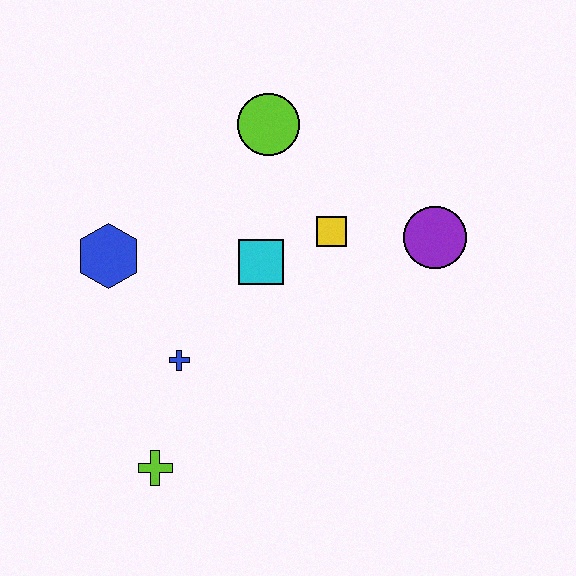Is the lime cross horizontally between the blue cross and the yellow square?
No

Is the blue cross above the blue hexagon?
No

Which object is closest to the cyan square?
The yellow square is closest to the cyan square.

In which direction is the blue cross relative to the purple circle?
The blue cross is to the left of the purple circle.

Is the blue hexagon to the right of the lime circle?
No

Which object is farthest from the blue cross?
The purple circle is farthest from the blue cross.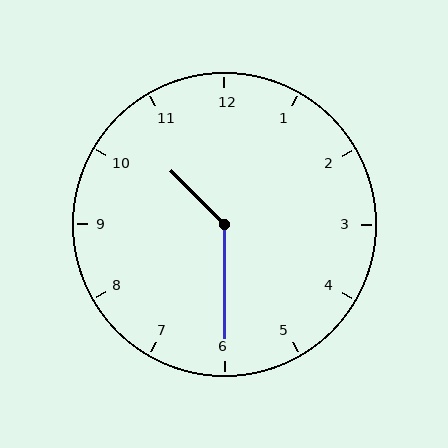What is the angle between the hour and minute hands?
Approximately 135 degrees.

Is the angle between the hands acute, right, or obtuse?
It is obtuse.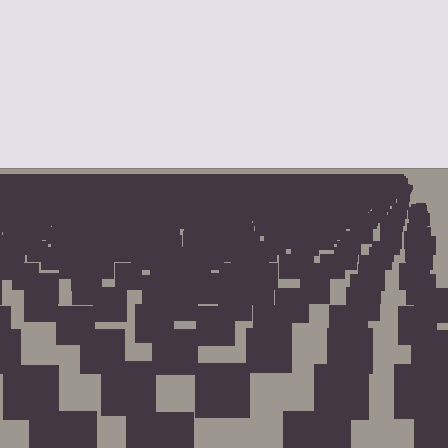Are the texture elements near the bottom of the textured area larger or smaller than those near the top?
Larger. Near the bottom, elements are closer to the viewer and appear at a bigger on-screen size.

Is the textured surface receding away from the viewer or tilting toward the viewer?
The surface is receding away from the viewer. Texture elements get smaller and denser toward the top.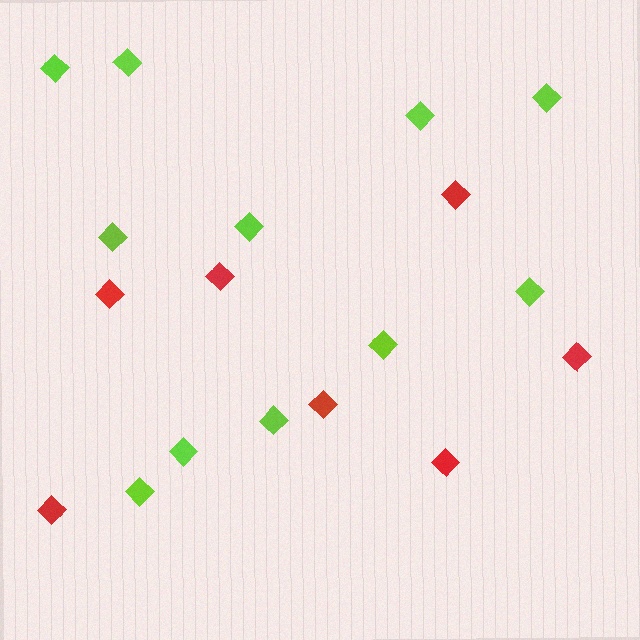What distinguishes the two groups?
There are 2 groups: one group of lime diamonds (11) and one group of red diamonds (7).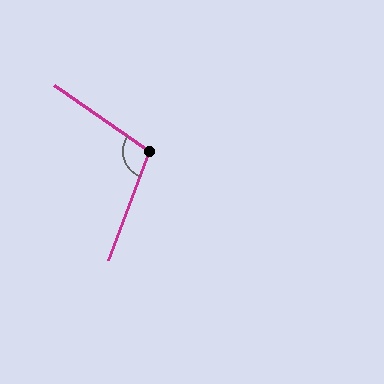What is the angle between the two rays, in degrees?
Approximately 104 degrees.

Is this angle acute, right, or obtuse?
It is obtuse.